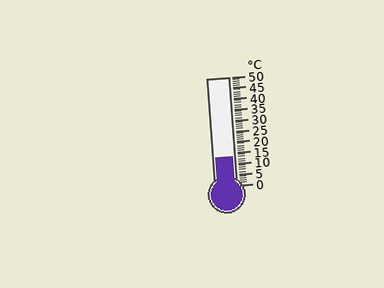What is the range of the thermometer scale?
The thermometer scale ranges from 0°C to 50°C.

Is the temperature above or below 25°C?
The temperature is below 25°C.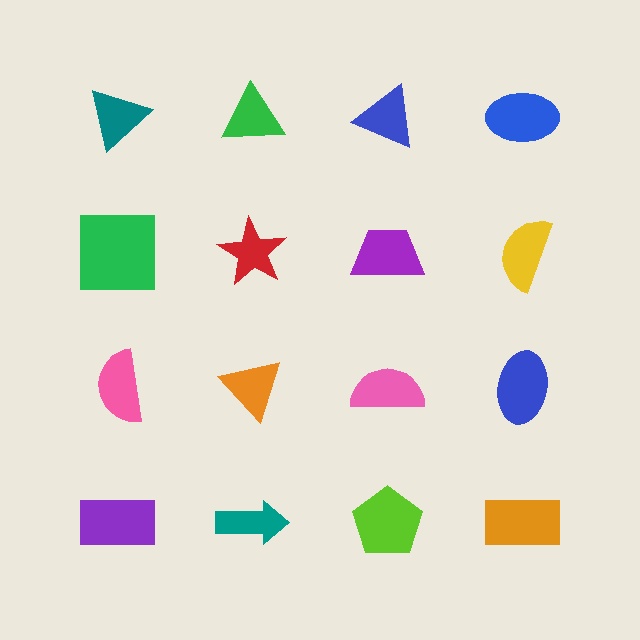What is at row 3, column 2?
An orange triangle.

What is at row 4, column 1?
A purple rectangle.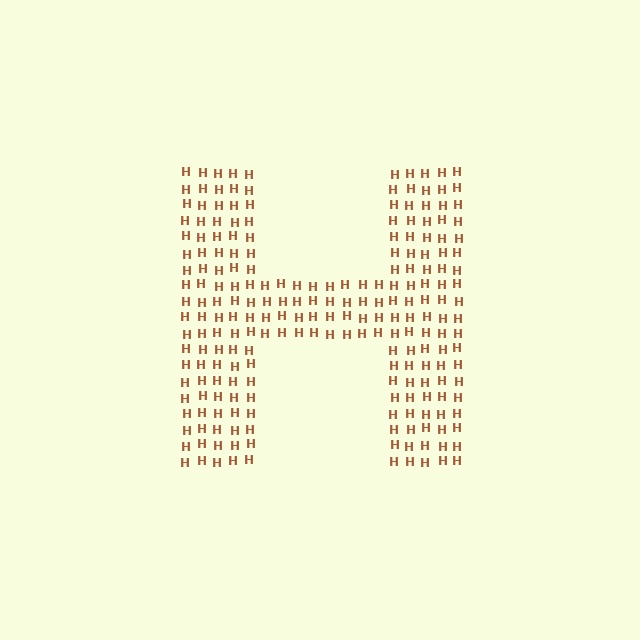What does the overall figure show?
The overall figure shows the letter H.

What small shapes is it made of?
It is made of small letter H's.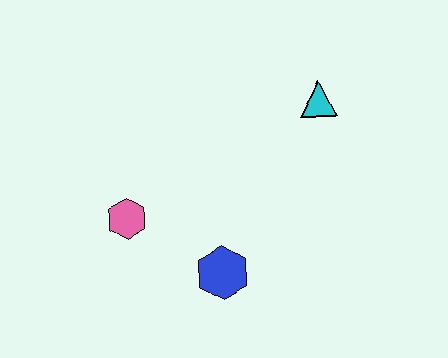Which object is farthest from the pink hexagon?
The cyan triangle is farthest from the pink hexagon.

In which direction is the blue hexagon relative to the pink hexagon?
The blue hexagon is to the right of the pink hexagon.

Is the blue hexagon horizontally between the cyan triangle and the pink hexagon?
Yes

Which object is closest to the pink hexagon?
The blue hexagon is closest to the pink hexagon.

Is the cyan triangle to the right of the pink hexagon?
Yes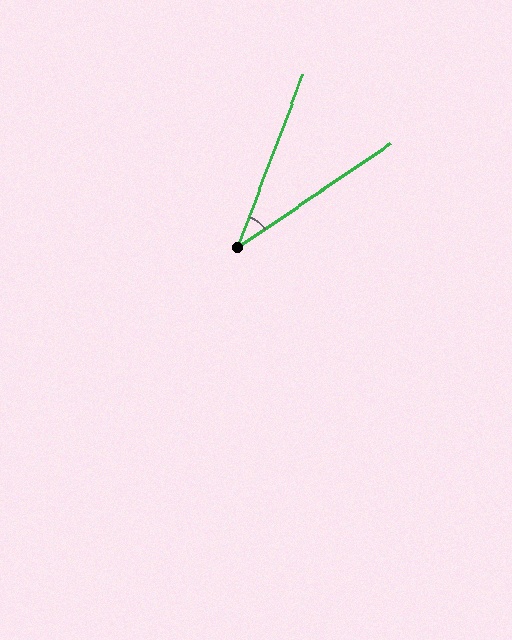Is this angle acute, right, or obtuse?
It is acute.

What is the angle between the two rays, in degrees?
Approximately 35 degrees.